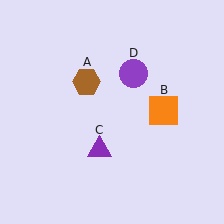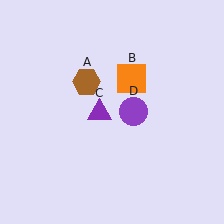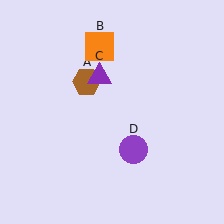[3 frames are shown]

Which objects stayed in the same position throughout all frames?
Brown hexagon (object A) remained stationary.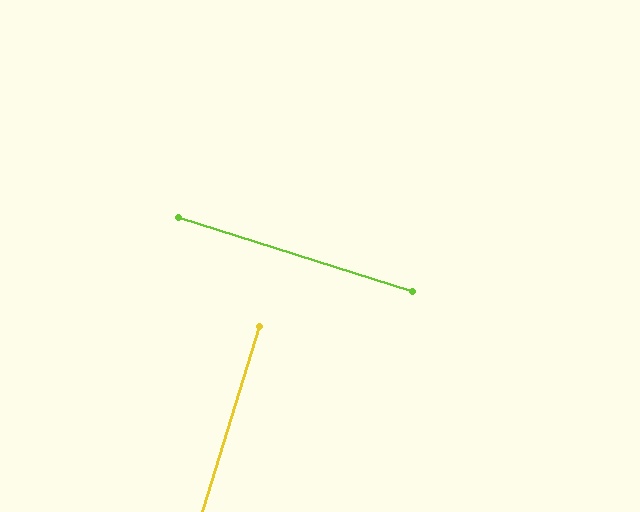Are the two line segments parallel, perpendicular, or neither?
Perpendicular — they meet at approximately 89°.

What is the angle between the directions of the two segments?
Approximately 89 degrees.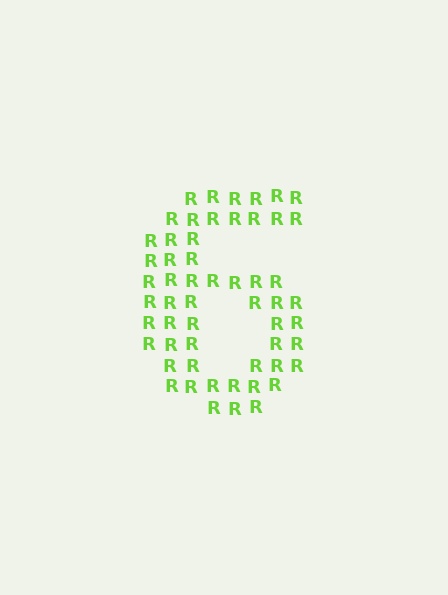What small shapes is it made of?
It is made of small letter R's.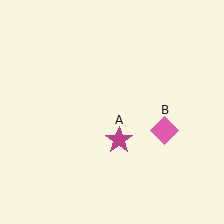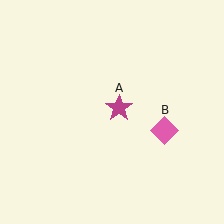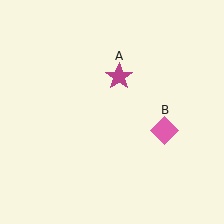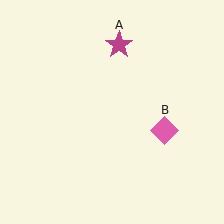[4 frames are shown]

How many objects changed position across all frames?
1 object changed position: magenta star (object A).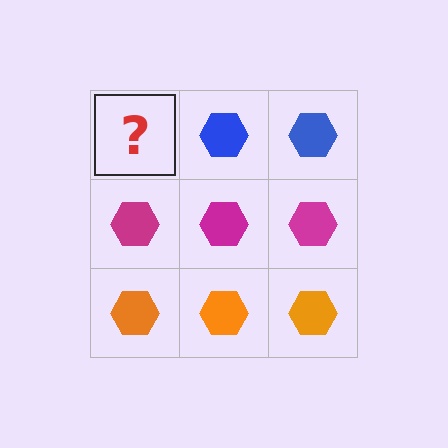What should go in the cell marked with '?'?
The missing cell should contain a blue hexagon.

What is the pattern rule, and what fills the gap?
The rule is that each row has a consistent color. The gap should be filled with a blue hexagon.